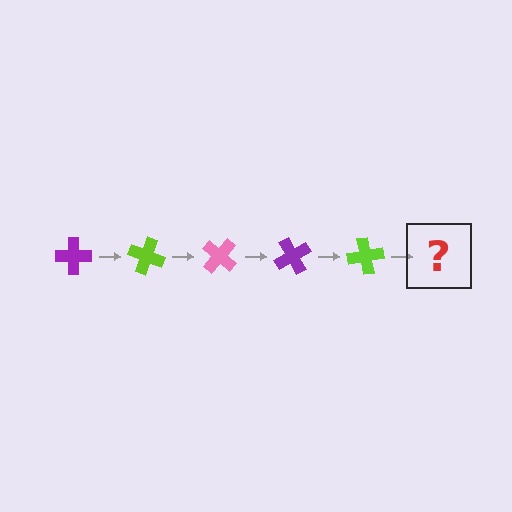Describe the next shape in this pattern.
It should be a pink cross, rotated 100 degrees from the start.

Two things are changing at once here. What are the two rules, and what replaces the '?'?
The two rules are that it rotates 20 degrees each step and the color cycles through purple, lime, and pink. The '?' should be a pink cross, rotated 100 degrees from the start.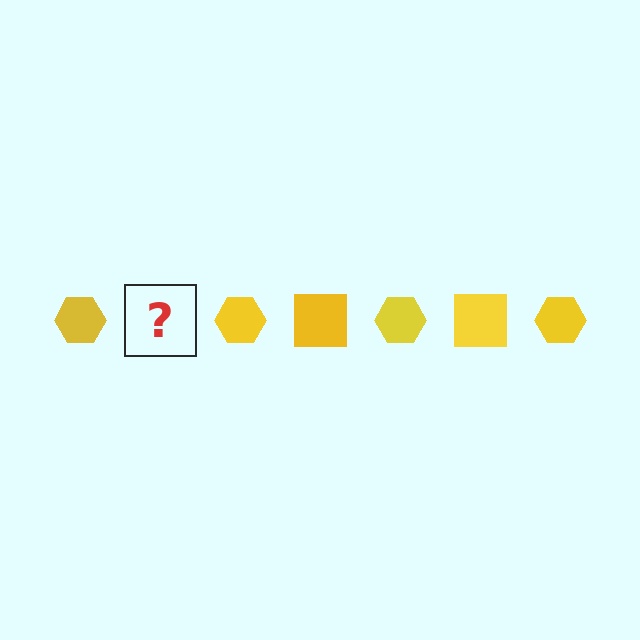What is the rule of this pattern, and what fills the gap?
The rule is that the pattern cycles through hexagon, square shapes in yellow. The gap should be filled with a yellow square.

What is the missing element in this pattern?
The missing element is a yellow square.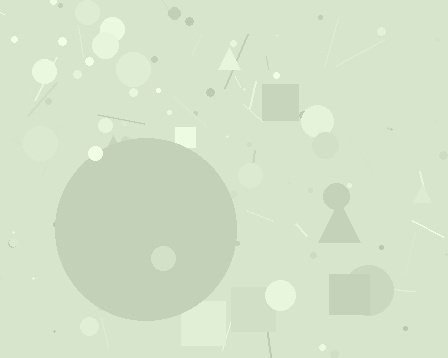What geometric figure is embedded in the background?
A circle is embedded in the background.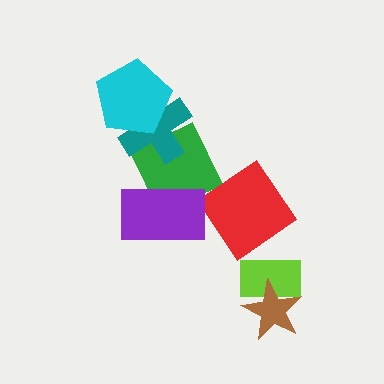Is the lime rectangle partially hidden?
Yes, it is partially covered by another shape.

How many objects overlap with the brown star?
1 object overlaps with the brown star.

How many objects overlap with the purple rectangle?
1 object overlaps with the purple rectangle.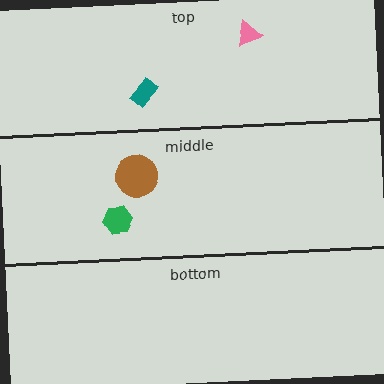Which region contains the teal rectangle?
The top region.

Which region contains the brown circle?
The middle region.